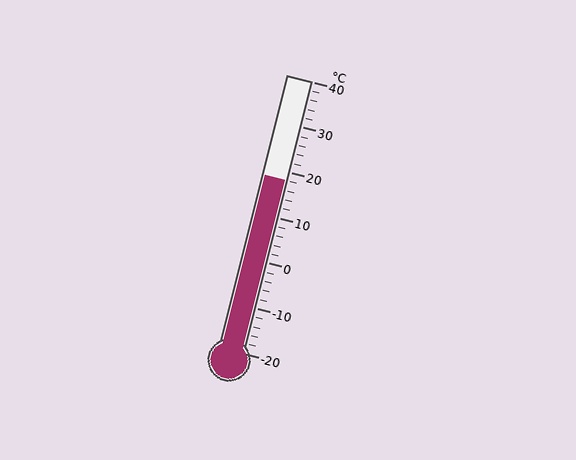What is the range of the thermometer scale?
The thermometer scale ranges from -20°C to 40°C.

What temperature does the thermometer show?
The thermometer shows approximately 18°C.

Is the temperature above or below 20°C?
The temperature is below 20°C.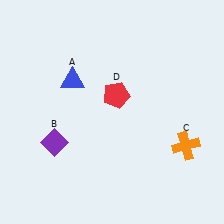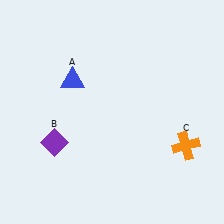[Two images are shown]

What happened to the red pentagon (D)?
The red pentagon (D) was removed in Image 2. It was in the top-right area of Image 1.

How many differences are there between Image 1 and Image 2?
There is 1 difference between the two images.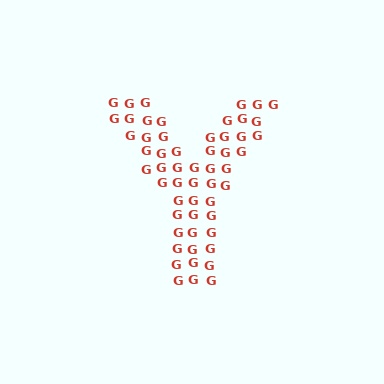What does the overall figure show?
The overall figure shows the letter Y.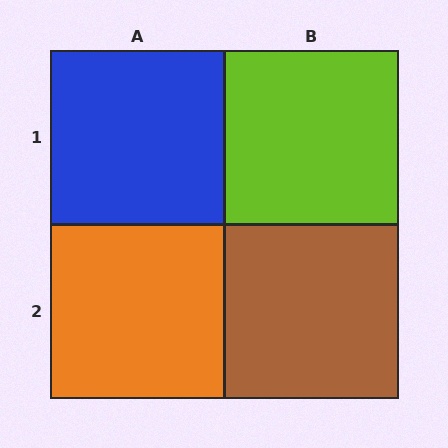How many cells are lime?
1 cell is lime.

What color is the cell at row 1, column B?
Lime.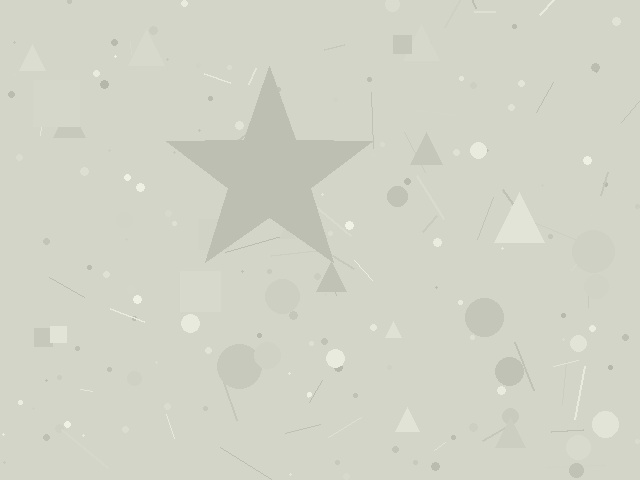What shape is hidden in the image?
A star is hidden in the image.